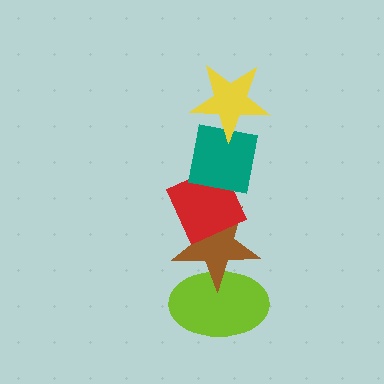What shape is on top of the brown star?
The red diamond is on top of the brown star.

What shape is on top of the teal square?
The yellow star is on top of the teal square.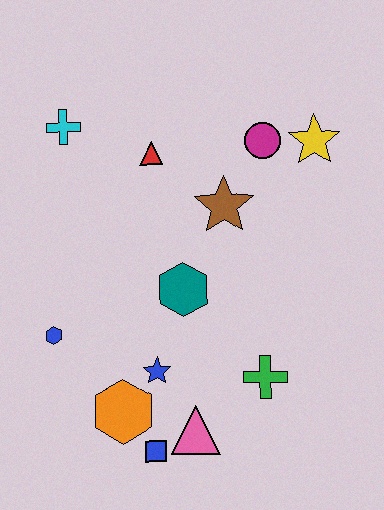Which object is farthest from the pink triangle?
The cyan cross is farthest from the pink triangle.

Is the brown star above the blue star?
Yes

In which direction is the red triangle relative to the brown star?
The red triangle is to the left of the brown star.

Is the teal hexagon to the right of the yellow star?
No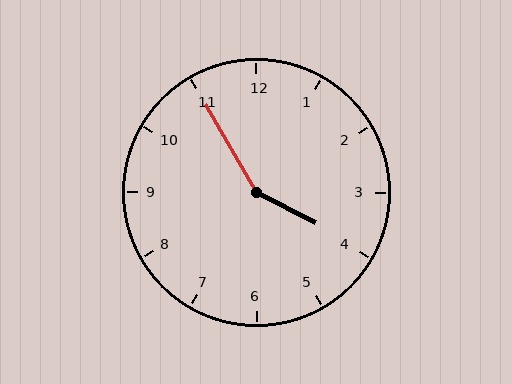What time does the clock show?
3:55.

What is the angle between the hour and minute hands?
Approximately 148 degrees.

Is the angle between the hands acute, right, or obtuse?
It is obtuse.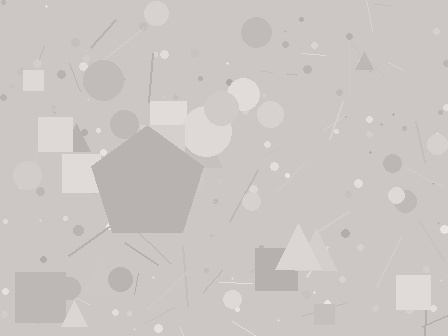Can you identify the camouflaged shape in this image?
The camouflaged shape is a pentagon.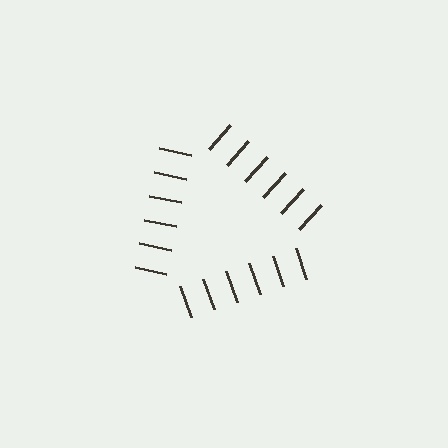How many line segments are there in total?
18 — 6 along each of the 3 edges.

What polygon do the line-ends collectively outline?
An illusory triangle — the line segments terminate on its edges but no continuous stroke is drawn.